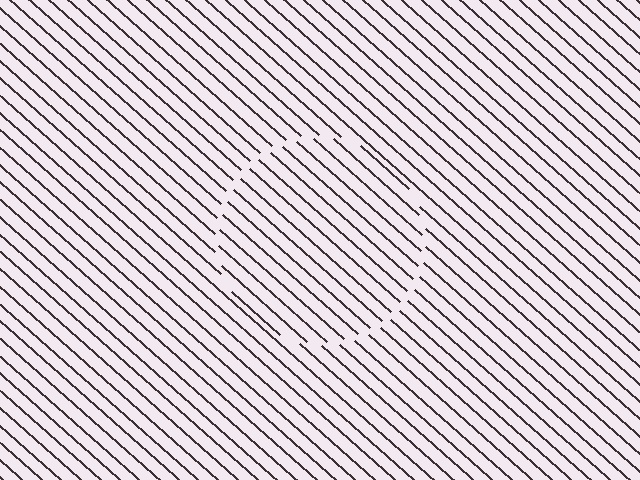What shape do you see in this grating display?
An illusory circle. The interior of the shape contains the same grating, shifted by half a period — the contour is defined by the phase discontinuity where line-ends from the inner and outer gratings abut.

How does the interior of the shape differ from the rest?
The interior of the shape contains the same grating, shifted by half a period — the contour is defined by the phase discontinuity where line-ends from the inner and outer gratings abut.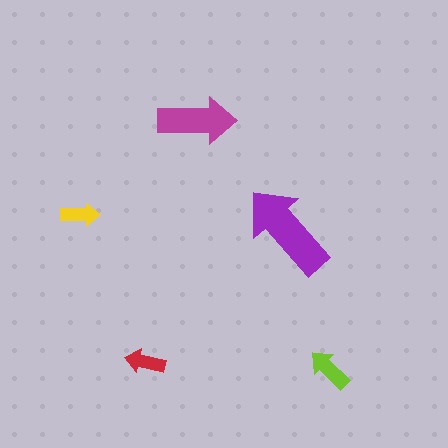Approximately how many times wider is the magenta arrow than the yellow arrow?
About 2 times wider.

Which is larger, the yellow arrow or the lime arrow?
The lime one.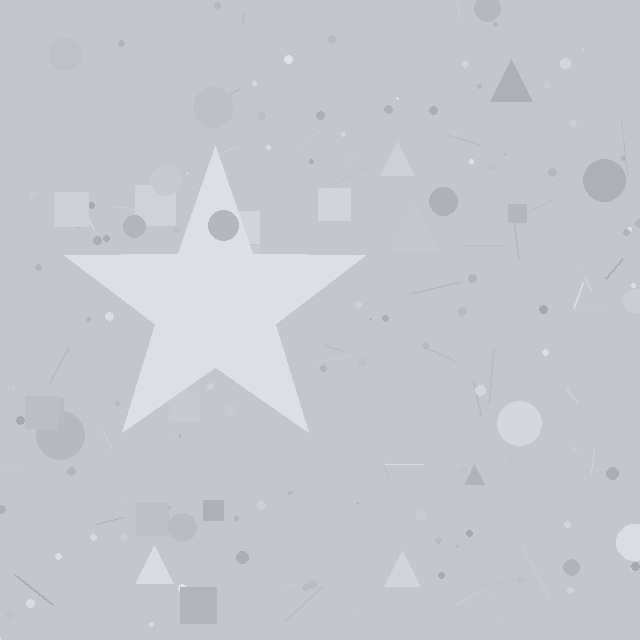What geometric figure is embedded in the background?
A star is embedded in the background.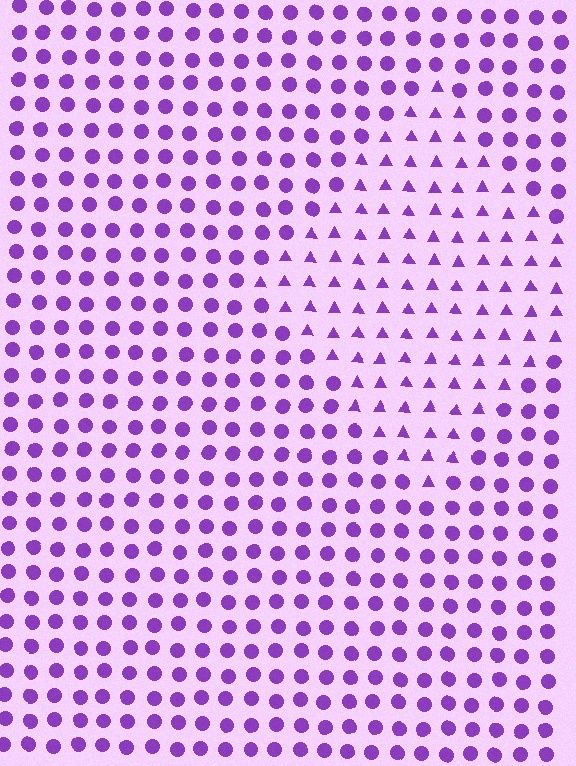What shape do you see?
I see a diamond.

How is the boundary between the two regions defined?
The boundary is defined by a change in element shape: triangles inside vs. circles outside. All elements share the same color and spacing.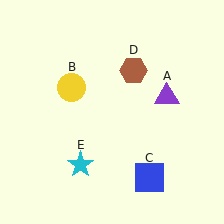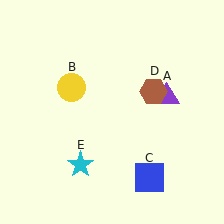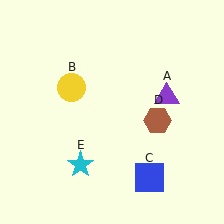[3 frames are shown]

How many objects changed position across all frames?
1 object changed position: brown hexagon (object D).